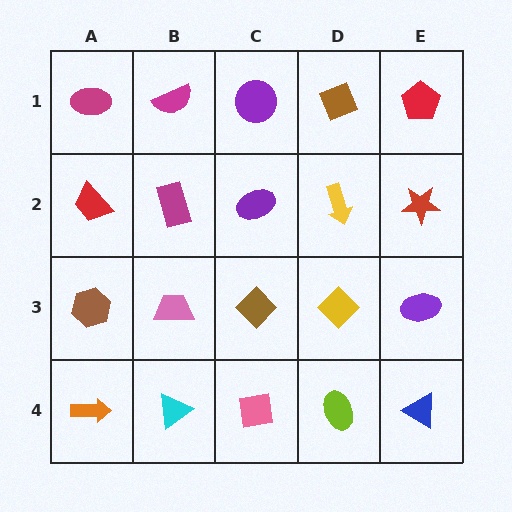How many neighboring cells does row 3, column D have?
4.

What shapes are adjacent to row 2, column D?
A brown diamond (row 1, column D), a yellow diamond (row 3, column D), a purple ellipse (row 2, column C), a red star (row 2, column E).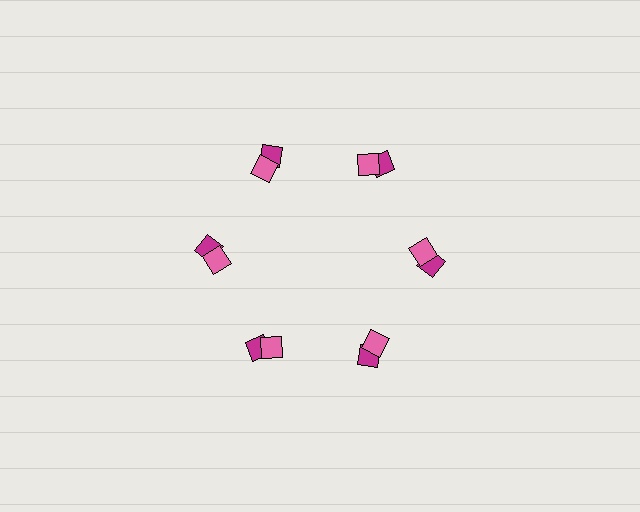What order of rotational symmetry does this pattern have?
This pattern has 6-fold rotational symmetry.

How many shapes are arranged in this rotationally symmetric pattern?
There are 12 shapes, arranged in 6 groups of 2.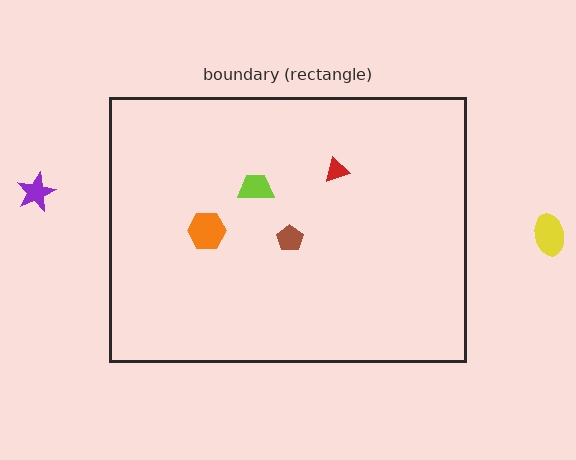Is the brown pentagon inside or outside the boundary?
Inside.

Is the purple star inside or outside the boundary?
Outside.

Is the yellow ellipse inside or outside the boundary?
Outside.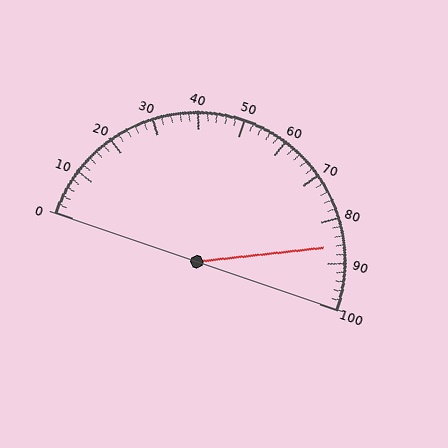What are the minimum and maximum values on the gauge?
The gauge ranges from 0 to 100.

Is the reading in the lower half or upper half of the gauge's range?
The reading is in the upper half of the range (0 to 100).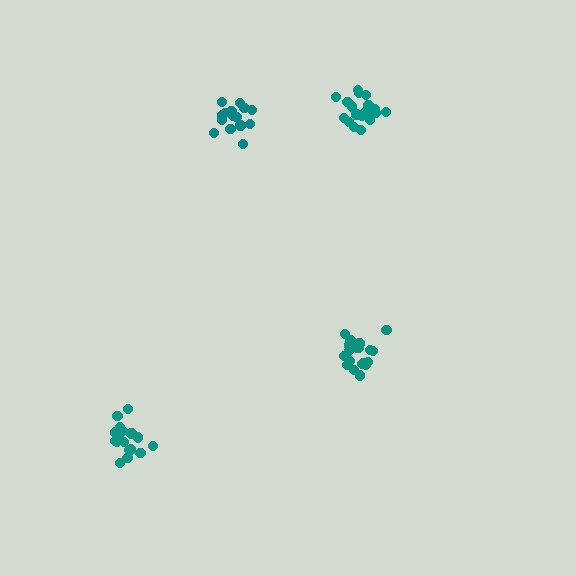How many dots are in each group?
Group 1: 16 dots, Group 2: 19 dots, Group 3: 18 dots, Group 4: 19 dots (72 total).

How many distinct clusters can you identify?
There are 4 distinct clusters.